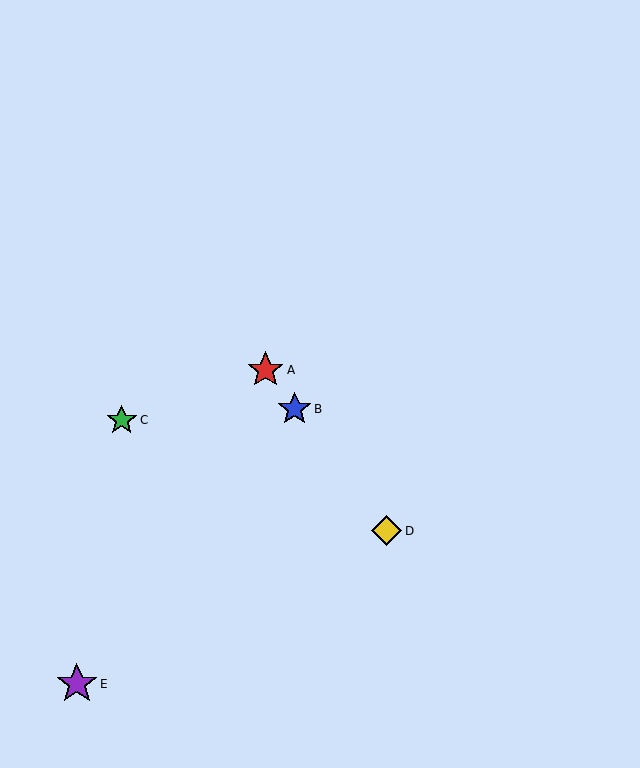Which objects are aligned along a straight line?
Objects A, B, D are aligned along a straight line.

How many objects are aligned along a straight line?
3 objects (A, B, D) are aligned along a straight line.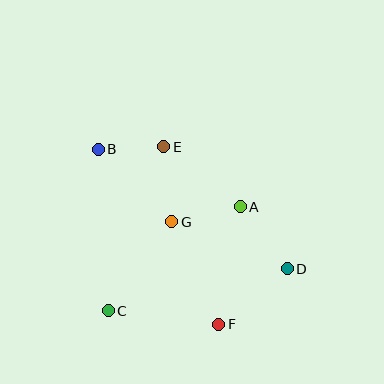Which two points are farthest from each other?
Points B and D are farthest from each other.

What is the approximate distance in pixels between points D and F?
The distance between D and F is approximately 88 pixels.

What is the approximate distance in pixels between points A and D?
The distance between A and D is approximately 78 pixels.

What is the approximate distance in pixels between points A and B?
The distance between A and B is approximately 153 pixels.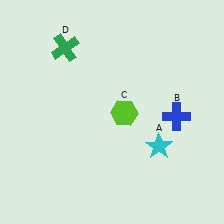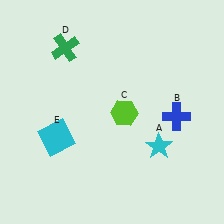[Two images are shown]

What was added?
A cyan square (E) was added in Image 2.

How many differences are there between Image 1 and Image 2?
There is 1 difference between the two images.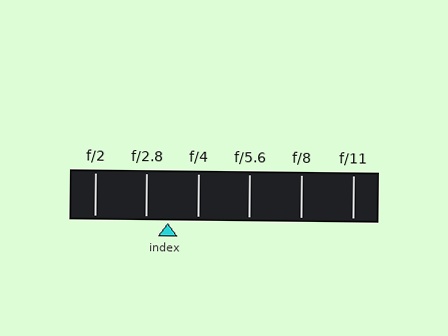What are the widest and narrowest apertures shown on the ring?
The widest aperture shown is f/2 and the narrowest is f/11.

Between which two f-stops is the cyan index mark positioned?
The index mark is between f/2.8 and f/4.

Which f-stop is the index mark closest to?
The index mark is closest to f/2.8.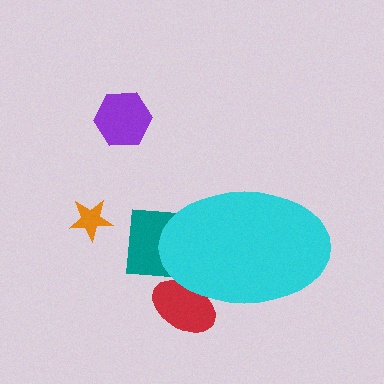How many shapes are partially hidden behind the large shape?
2 shapes are partially hidden.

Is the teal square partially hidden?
Yes, the teal square is partially hidden behind the cyan ellipse.